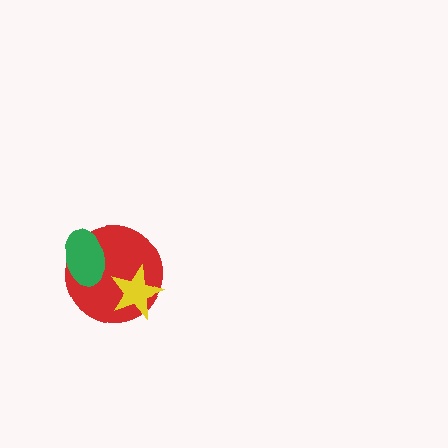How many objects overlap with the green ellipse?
1 object overlaps with the green ellipse.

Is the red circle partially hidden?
Yes, it is partially covered by another shape.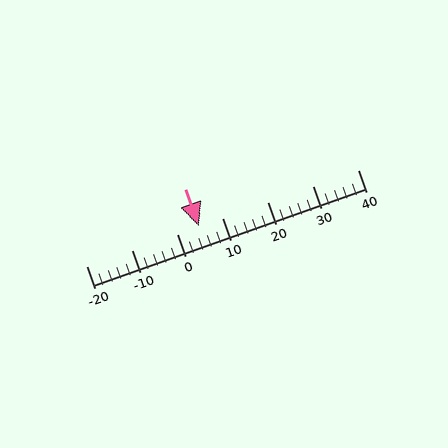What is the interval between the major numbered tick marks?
The major tick marks are spaced 10 units apart.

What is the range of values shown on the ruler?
The ruler shows values from -20 to 40.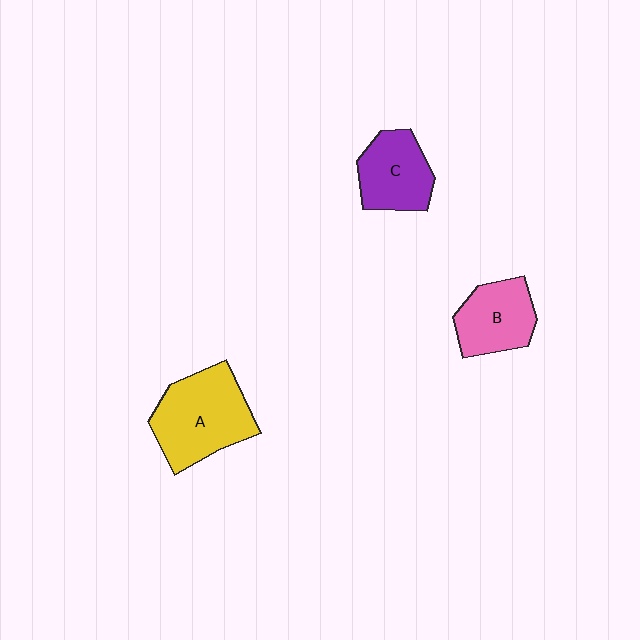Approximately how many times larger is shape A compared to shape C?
Approximately 1.4 times.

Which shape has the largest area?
Shape A (yellow).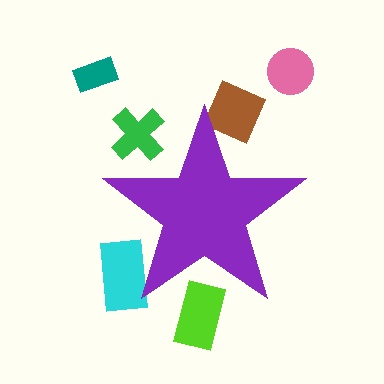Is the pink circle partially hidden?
No, the pink circle is fully visible.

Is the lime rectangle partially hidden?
Yes, the lime rectangle is partially hidden behind the purple star.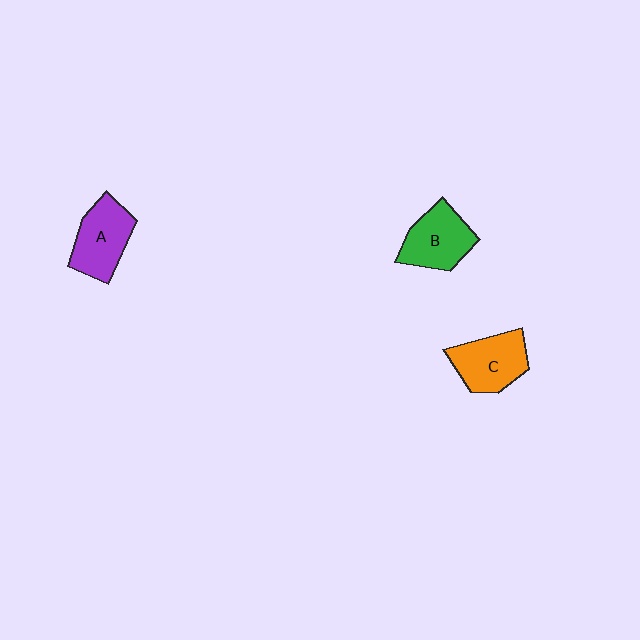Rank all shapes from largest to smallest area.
From largest to smallest: A (purple), C (orange), B (green).